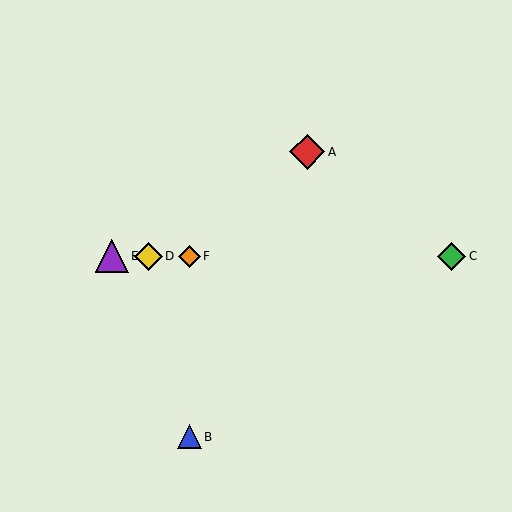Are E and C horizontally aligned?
Yes, both are at y≈256.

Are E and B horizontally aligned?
No, E is at y≈256 and B is at y≈437.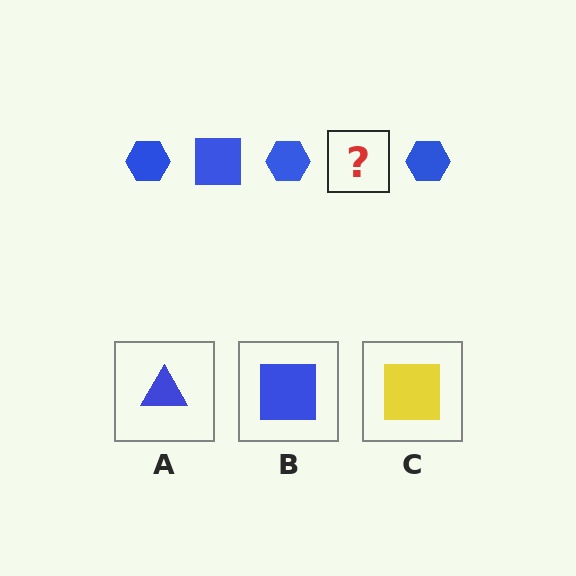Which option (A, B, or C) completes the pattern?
B.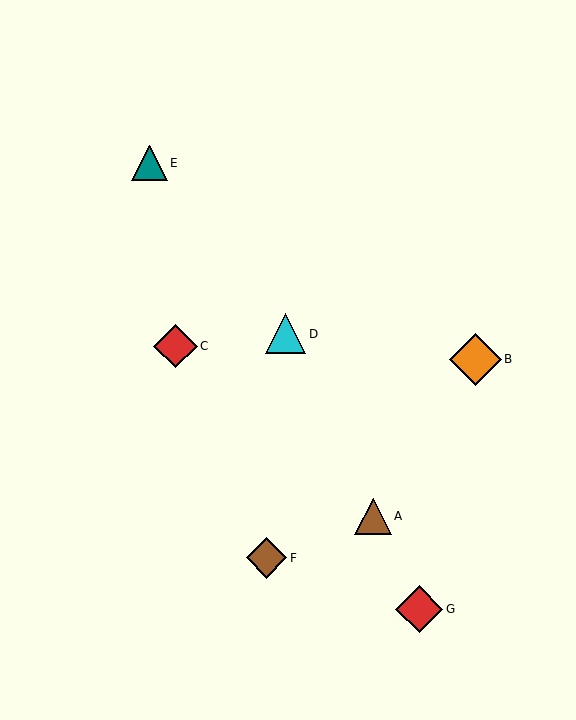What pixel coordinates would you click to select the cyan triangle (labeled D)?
Click at (285, 334) to select the cyan triangle D.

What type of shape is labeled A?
Shape A is a brown triangle.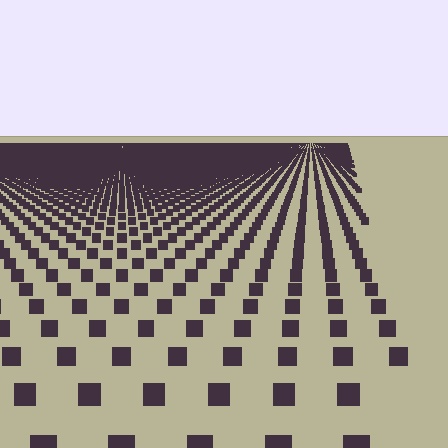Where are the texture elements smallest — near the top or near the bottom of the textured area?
Near the top.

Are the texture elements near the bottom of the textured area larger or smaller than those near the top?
Larger. Near the bottom, elements are closer to the viewer and appear at a bigger on-screen size.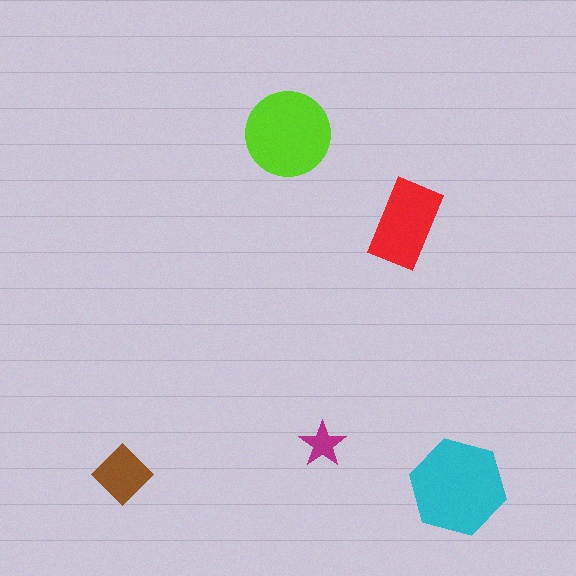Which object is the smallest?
The magenta star.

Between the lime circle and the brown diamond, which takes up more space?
The lime circle.